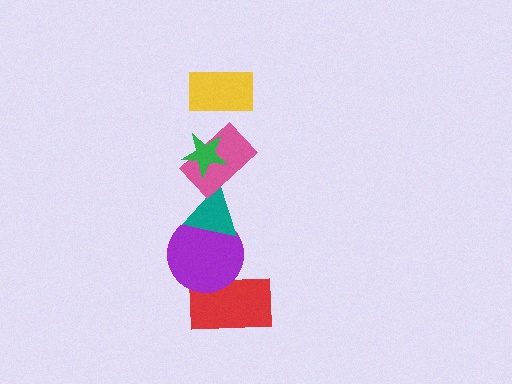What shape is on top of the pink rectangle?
The green star is on top of the pink rectangle.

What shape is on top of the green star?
The yellow rectangle is on top of the green star.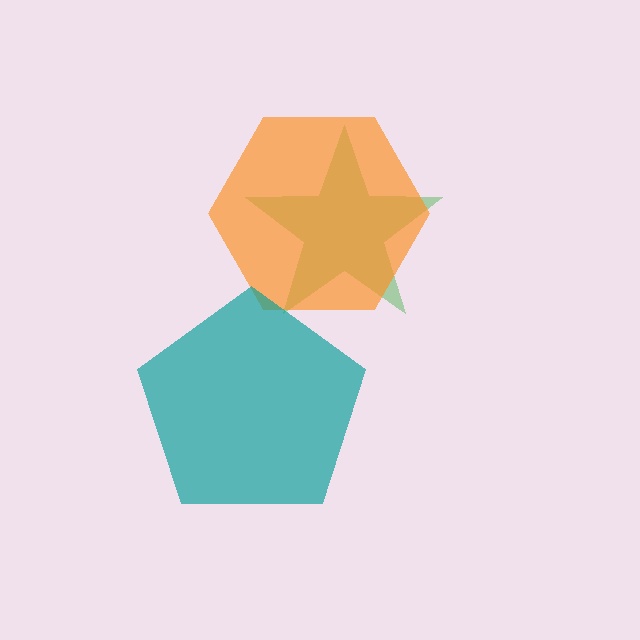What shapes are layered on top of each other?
The layered shapes are: a green star, an orange hexagon, a teal pentagon.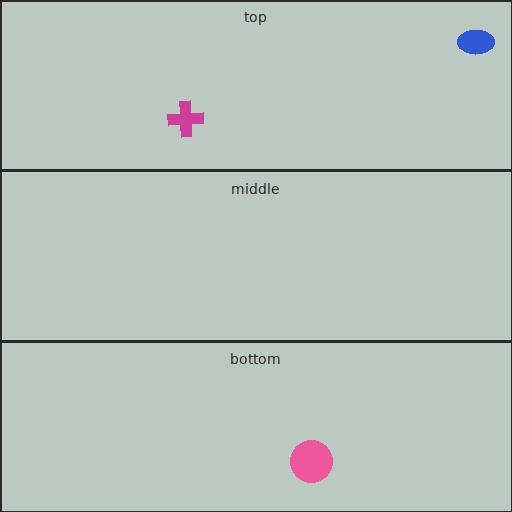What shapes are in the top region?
The blue ellipse, the magenta cross.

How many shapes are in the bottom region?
1.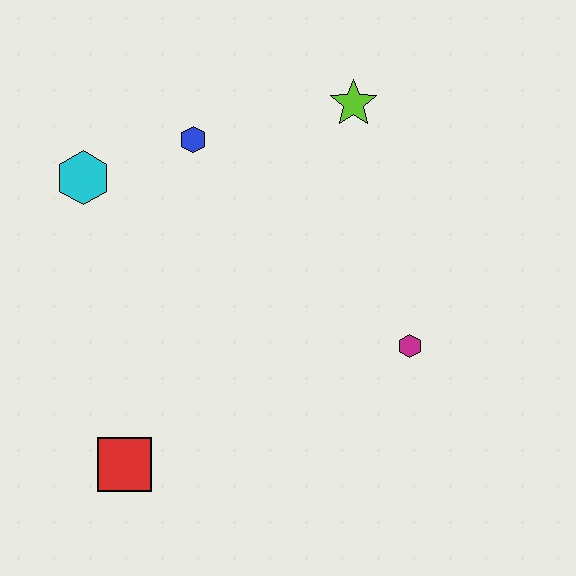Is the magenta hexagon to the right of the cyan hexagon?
Yes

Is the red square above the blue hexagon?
No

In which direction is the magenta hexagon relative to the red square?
The magenta hexagon is to the right of the red square.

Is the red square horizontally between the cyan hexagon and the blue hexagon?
Yes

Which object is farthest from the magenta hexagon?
The cyan hexagon is farthest from the magenta hexagon.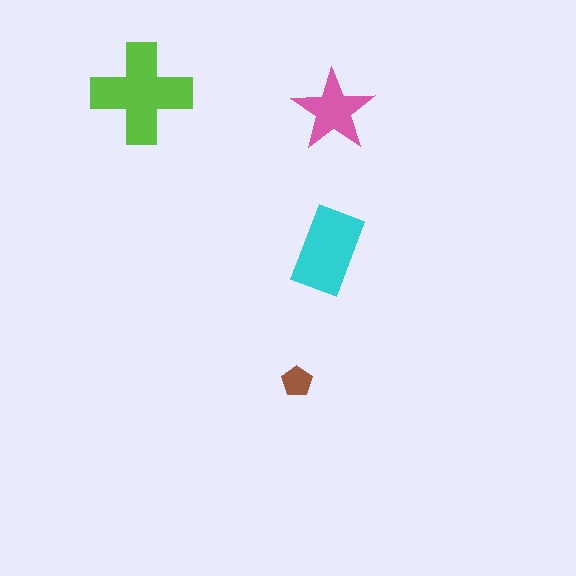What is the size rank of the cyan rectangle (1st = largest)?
2nd.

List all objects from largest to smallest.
The lime cross, the cyan rectangle, the pink star, the brown pentagon.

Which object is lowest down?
The brown pentagon is bottommost.